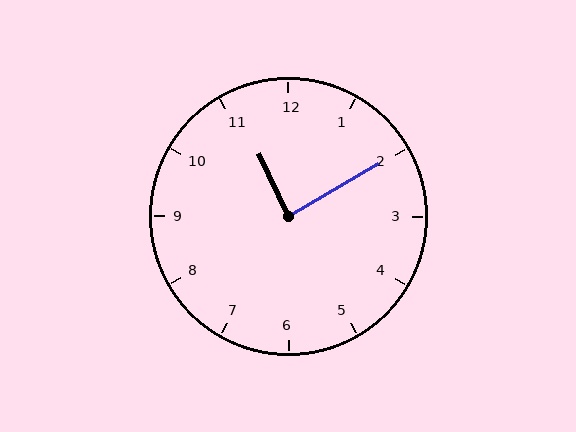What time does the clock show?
11:10.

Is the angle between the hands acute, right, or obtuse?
It is right.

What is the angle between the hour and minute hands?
Approximately 85 degrees.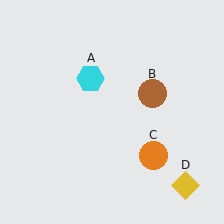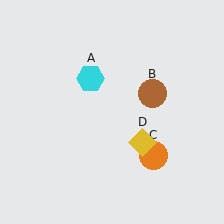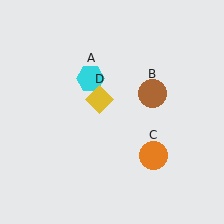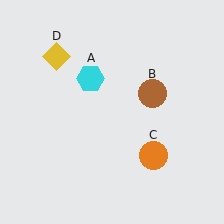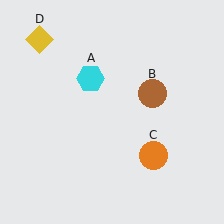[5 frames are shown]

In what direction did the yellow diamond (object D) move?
The yellow diamond (object D) moved up and to the left.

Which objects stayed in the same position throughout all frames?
Cyan hexagon (object A) and brown circle (object B) and orange circle (object C) remained stationary.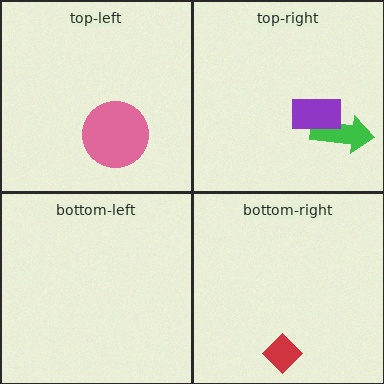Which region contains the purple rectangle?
The top-right region.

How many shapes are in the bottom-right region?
1.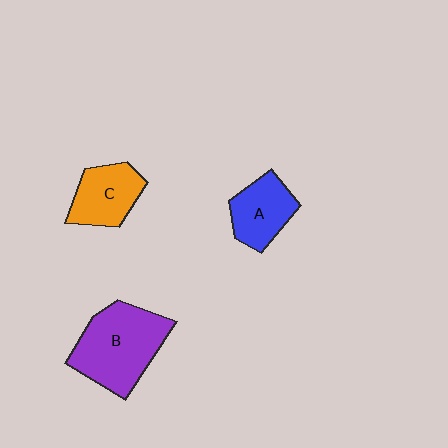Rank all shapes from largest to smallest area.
From largest to smallest: B (purple), C (orange), A (blue).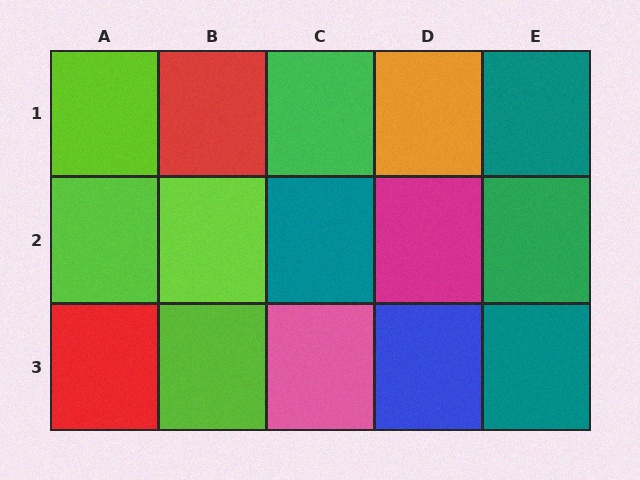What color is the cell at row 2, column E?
Green.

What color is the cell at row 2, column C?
Teal.